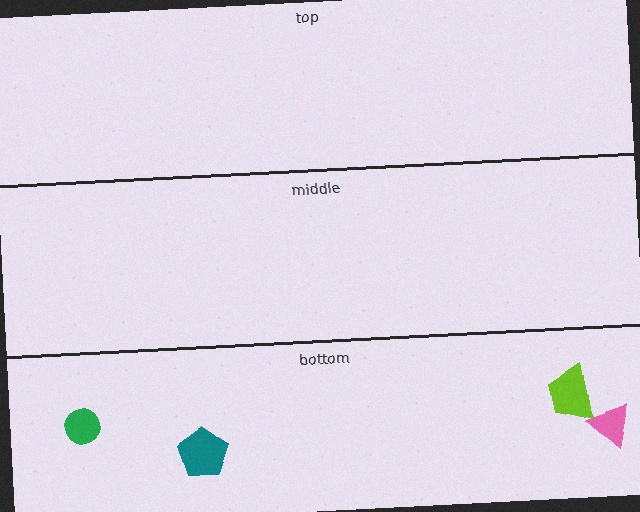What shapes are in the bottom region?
The green circle, the pink triangle, the teal pentagon, the lime trapezoid.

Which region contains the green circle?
The bottom region.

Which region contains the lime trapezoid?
The bottom region.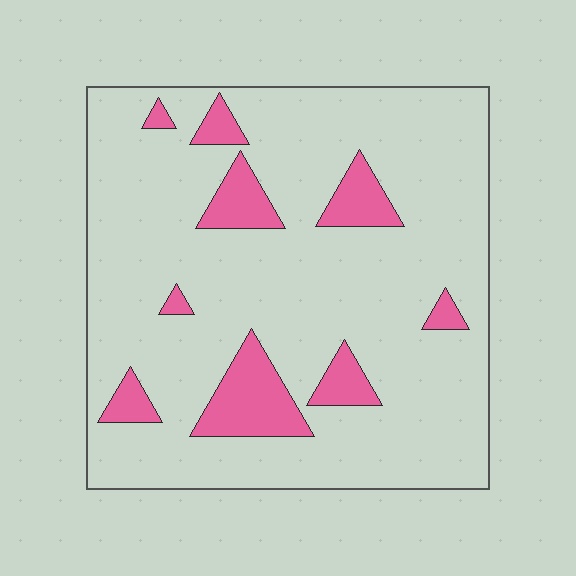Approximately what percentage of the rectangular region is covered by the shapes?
Approximately 15%.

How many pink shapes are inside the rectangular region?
9.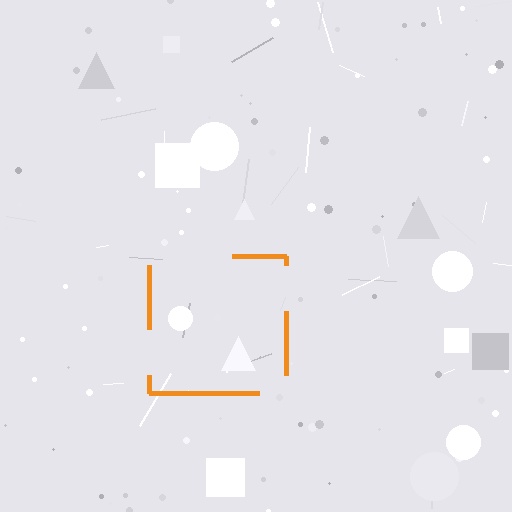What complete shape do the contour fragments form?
The contour fragments form a square.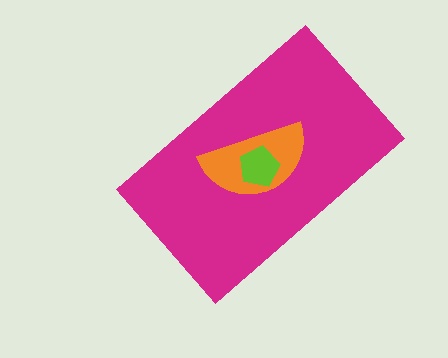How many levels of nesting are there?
3.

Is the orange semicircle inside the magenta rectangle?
Yes.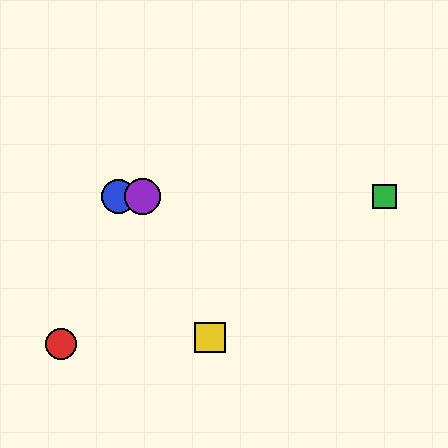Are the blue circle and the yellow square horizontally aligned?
No, the blue circle is at y≈197 and the yellow square is at y≈338.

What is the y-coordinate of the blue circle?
The blue circle is at y≈197.